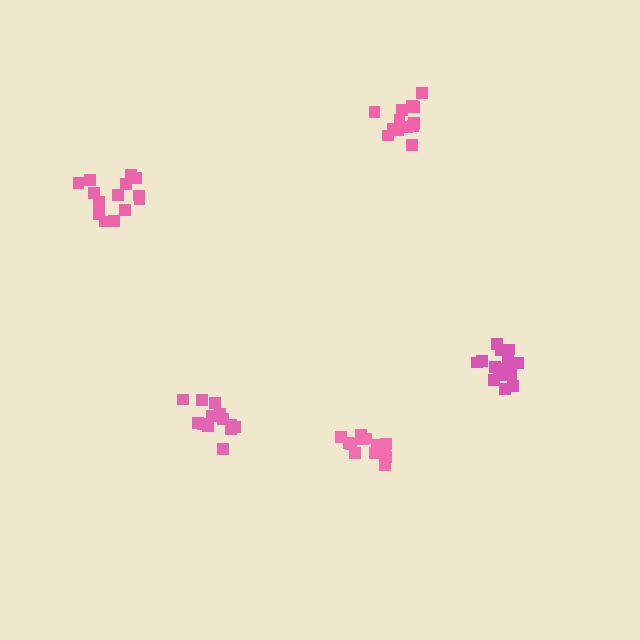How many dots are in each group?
Group 1: 13 dots, Group 2: 13 dots, Group 3: 14 dots, Group 4: 15 dots, Group 5: 13 dots (68 total).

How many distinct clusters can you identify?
There are 5 distinct clusters.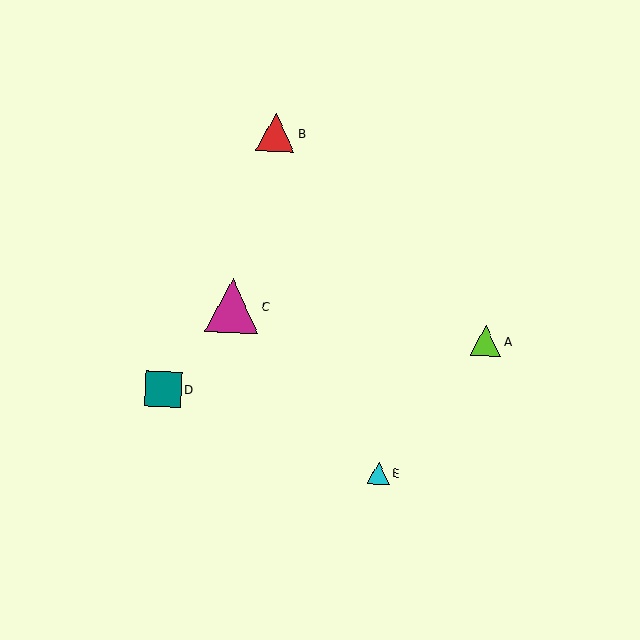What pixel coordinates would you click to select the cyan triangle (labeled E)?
Click at (378, 473) to select the cyan triangle E.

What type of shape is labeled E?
Shape E is a cyan triangle.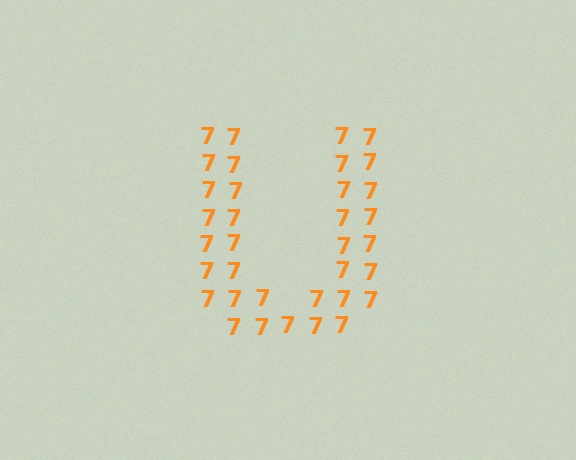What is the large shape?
The large shape is the letter U.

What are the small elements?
The small elements are digit 7's.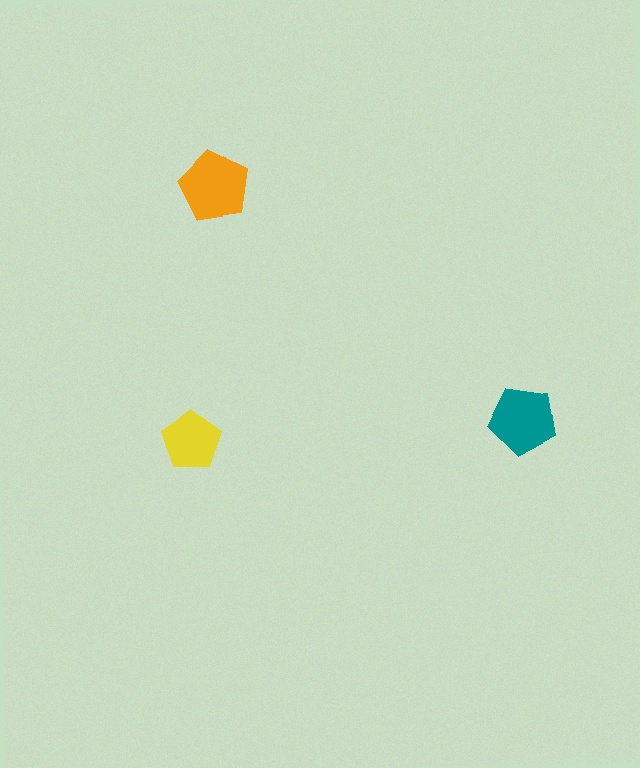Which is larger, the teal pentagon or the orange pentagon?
The orange one.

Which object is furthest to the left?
The yellow pentagon is leftmost.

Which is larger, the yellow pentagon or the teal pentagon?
The teal one.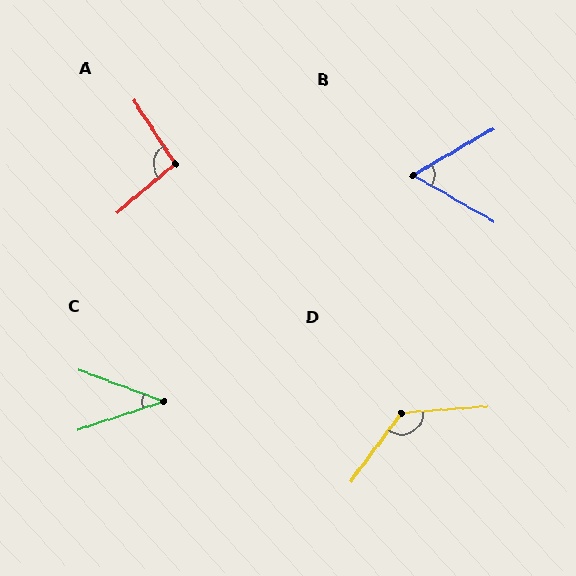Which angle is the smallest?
C, at approximately 39 degrees.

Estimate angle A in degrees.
Approximately 97 degrees.